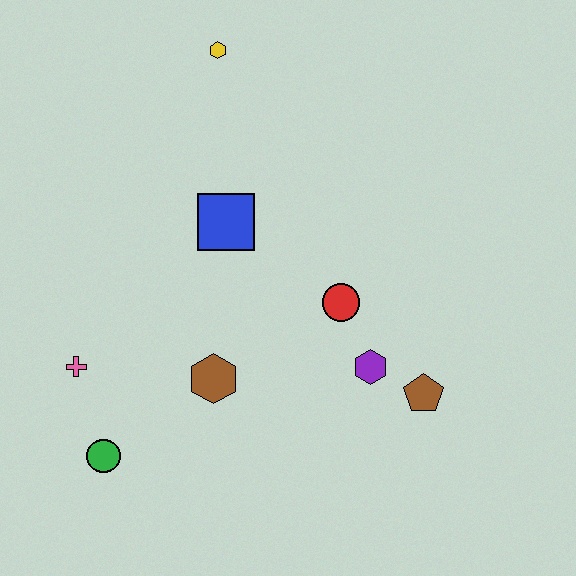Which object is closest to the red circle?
The purple hexagon is closest to the red circle.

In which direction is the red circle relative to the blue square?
The red circle is to the right of the blue square.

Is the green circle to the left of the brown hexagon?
Yes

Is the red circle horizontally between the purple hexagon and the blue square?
Yes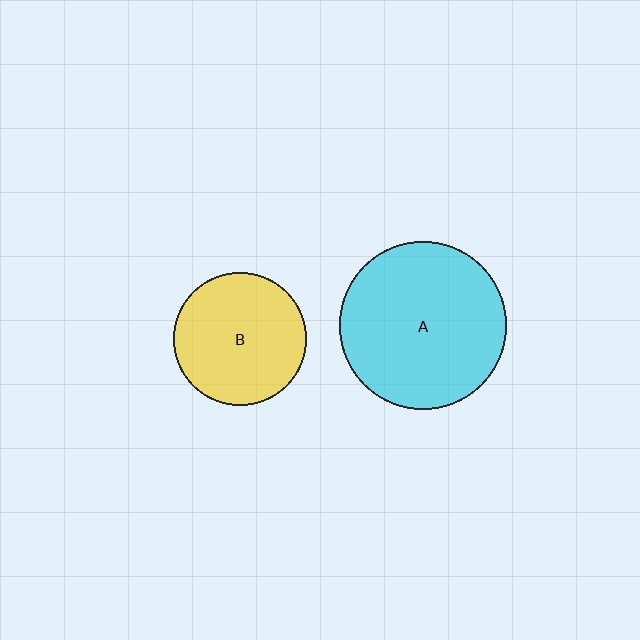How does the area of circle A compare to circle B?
Approximately 1.6 times.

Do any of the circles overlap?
No, none of the circles overlap.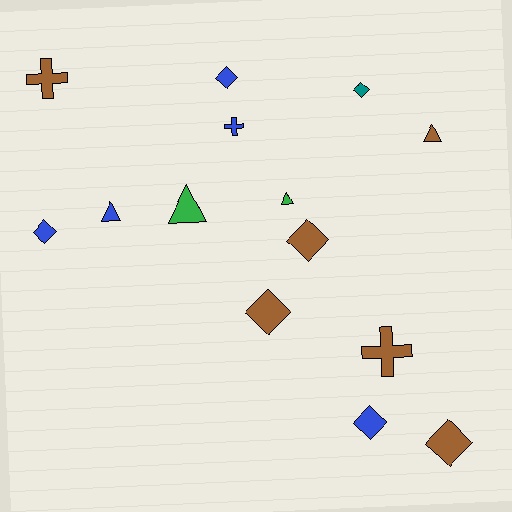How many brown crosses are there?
There are 2 brown crosses.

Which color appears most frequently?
Brown, with 6 objects.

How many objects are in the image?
There are 14 objects.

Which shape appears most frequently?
Diamond, with 7 objects.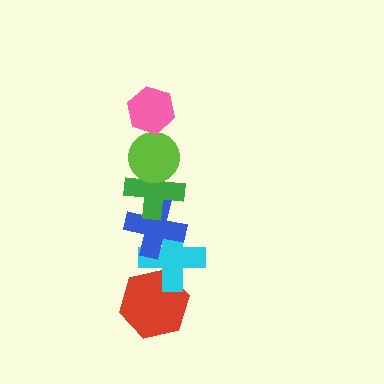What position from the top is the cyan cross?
The cyan cross is 5th from the top.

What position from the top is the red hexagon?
The red hexagon is 6th from the top.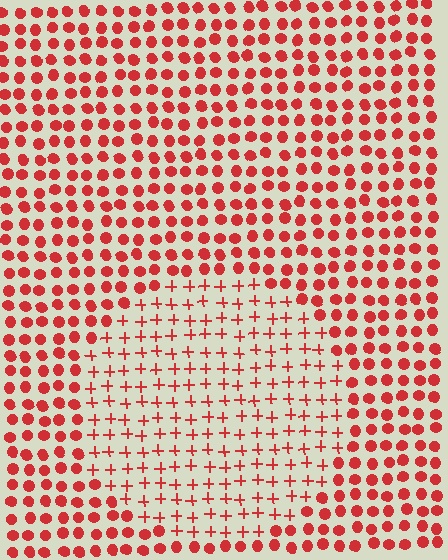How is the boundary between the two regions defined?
The boundary is defined by a change in element shape: plus signs inside vs. circles outside. All elements share the same color and spacing.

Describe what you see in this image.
The image is filled with small red elements arranged in a uniform grid. A circle-shaped region contains plus signs, while the surrounding area contains circles. The boundary is defined purely by the change in element shape.